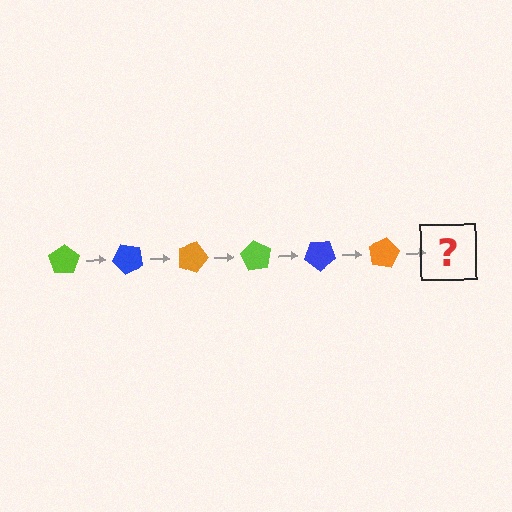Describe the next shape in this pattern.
It should be a lime pentagon, rotated 270 degrees from the start.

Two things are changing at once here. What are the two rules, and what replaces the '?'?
The two rules are that it rotates 45 degrees each step and the color cycles through lime, blue, and orange. The '?' should be a lime pentagon, rotated 270 degrees from the start.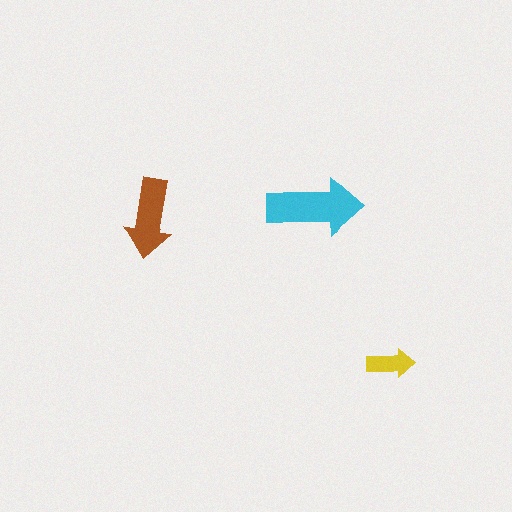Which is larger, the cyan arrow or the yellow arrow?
The cyan one.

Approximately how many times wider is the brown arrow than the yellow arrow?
About 1.5 times wider.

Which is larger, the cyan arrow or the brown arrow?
The cyan one.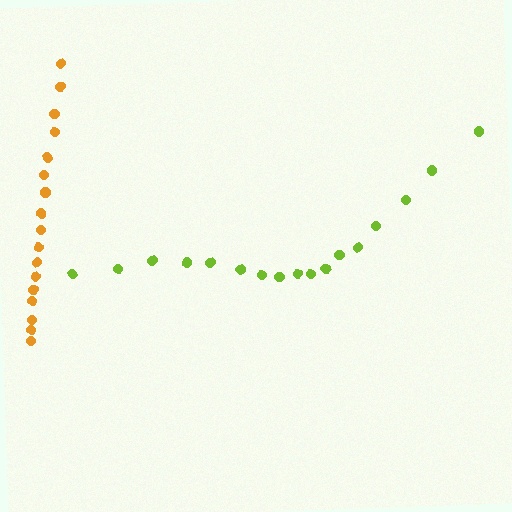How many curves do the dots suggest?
There are 2 distinct paths.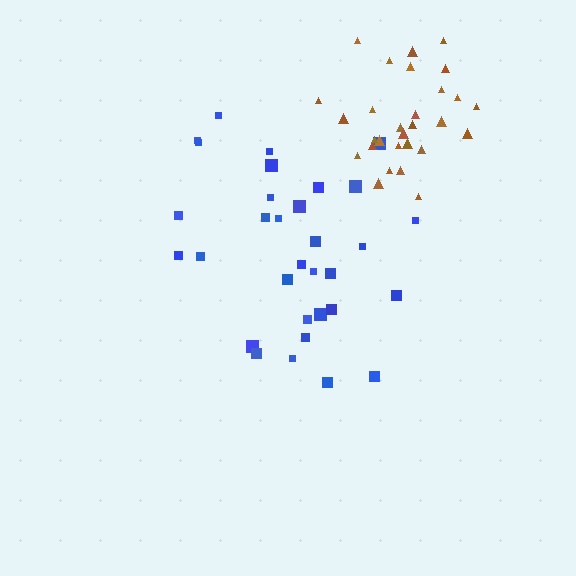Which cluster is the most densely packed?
Brown.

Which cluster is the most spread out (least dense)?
Blue.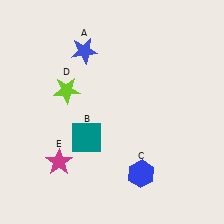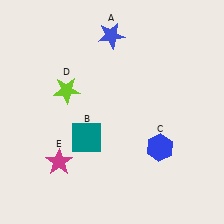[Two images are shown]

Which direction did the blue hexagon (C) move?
The blue hexagon (C) moved up.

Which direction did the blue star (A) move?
The blue star (A) moved right.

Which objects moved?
The objects that moved are: the blue star (A), the blue hexagon (C).